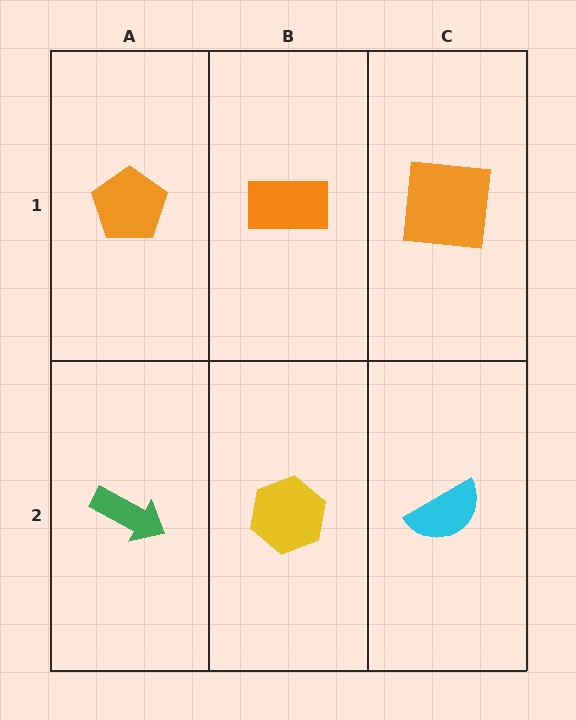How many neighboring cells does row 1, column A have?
2.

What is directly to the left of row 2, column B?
A green arrow.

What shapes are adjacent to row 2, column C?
An orange square (row 1, column C), a yellow hexagon (row 2, column B).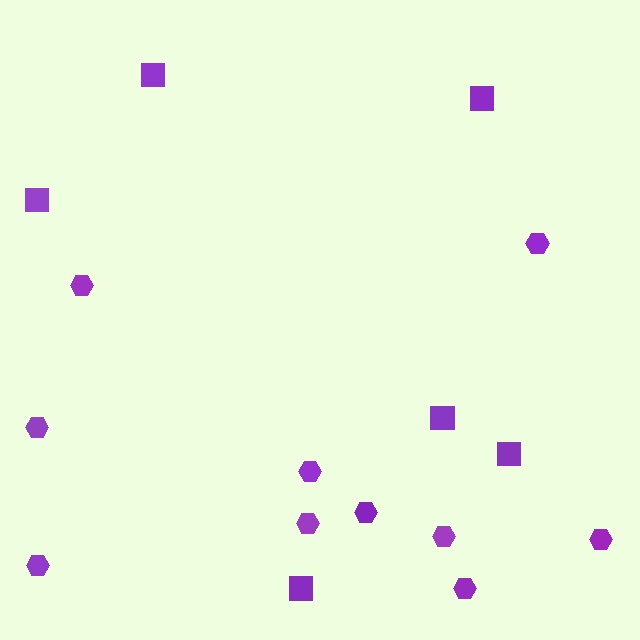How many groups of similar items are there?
There are 2 groups: one group of squares (6) and one group of hexagons (10).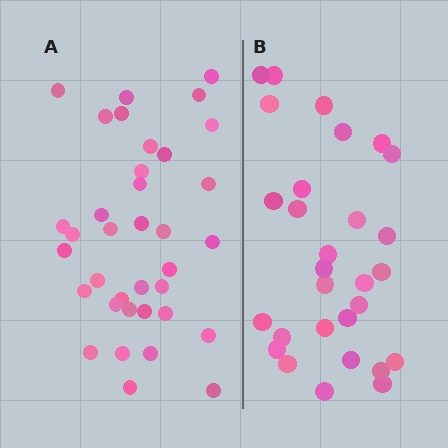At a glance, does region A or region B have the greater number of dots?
Region A (the left region) has more dots.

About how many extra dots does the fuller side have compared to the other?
Region A has roughly 8 or so more dots than region B.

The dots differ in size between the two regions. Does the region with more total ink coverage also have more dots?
No. Region B has more total ink coverage because its dots are larger, but region A actually contains more individual dots. Total area can be misleading — the number of items is what matters here.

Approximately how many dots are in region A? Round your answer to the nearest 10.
About 40 dots. (The exact count is 36, which rounds to 40.)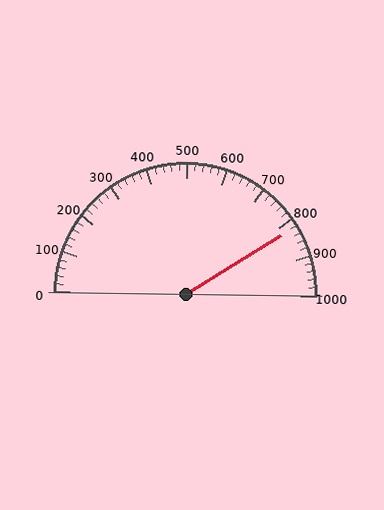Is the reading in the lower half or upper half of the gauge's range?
The reading is in the upper half of the range (0 to 1000).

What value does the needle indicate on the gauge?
The needle indicates approximately 820.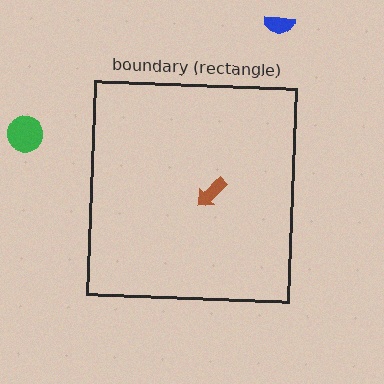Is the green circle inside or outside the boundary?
Outside.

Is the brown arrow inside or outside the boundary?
Inside.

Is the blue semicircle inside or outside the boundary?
Outside.